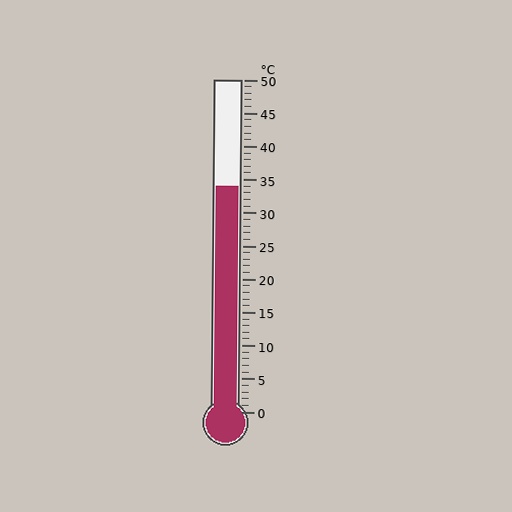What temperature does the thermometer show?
The thermometer shows approximately 34°C.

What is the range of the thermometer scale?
The thermometer scale ranges from 0°C to 50°C.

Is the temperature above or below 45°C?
The temperature is below 45°C.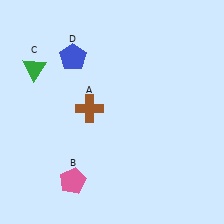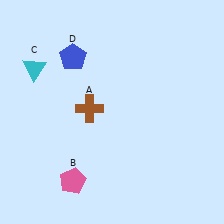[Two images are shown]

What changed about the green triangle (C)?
In Image 1, C is green. In Image 2, it changed to cyan.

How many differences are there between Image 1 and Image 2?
There is 1 difference between the two images.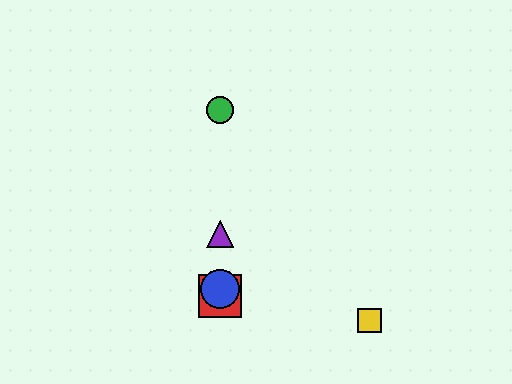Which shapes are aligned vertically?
The red square, the blue circle, the green circle, the purple triangle are aligned vertically.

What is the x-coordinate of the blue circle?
The blue circle is at x≈220.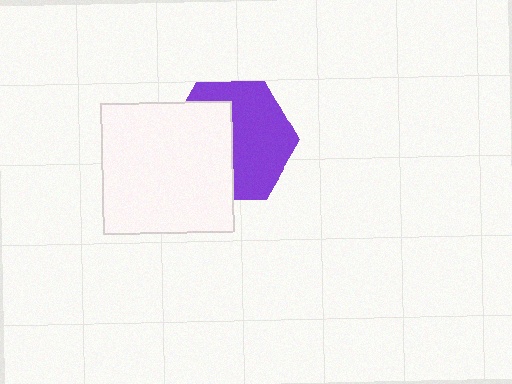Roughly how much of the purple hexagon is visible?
About half of it is visible (roughly 55%).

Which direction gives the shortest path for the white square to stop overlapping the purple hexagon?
Moving left gives the shortest separation.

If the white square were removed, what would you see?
You would see the complete purple hexagon.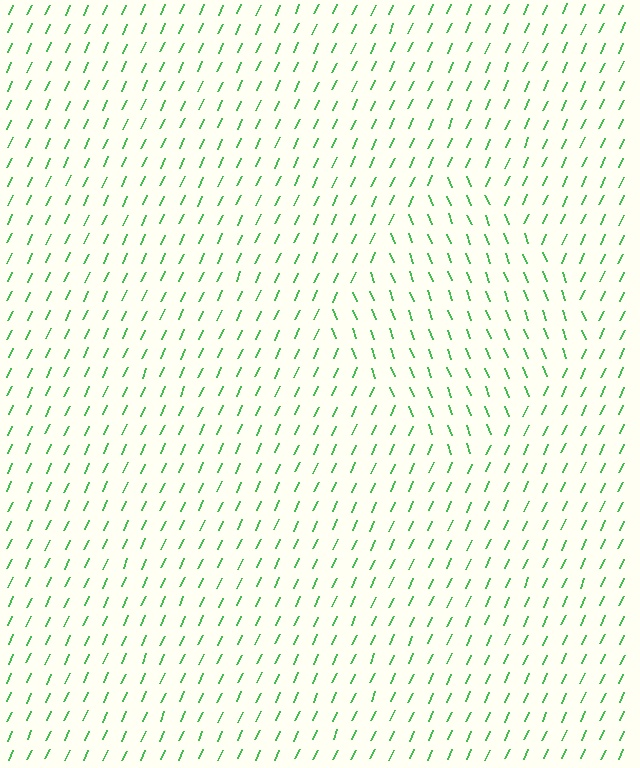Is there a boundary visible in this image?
Yes, there is a texture boundary formed by a change in line orientation.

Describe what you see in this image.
The image is filled with small green line segments. A diamond region in the image has lines oriented differently from the surrounding lines, creating a visible texture boundary.